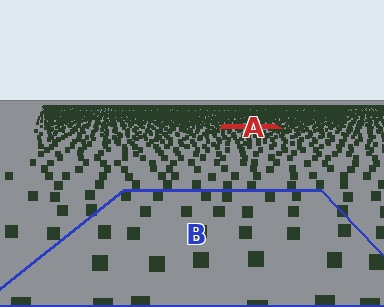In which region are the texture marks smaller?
The texture marks are smaller in region A, because it is farther away.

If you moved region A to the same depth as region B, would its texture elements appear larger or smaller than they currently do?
They would appear larger. At a closer depth, the same texture elements are projected at a bigger on-screen size.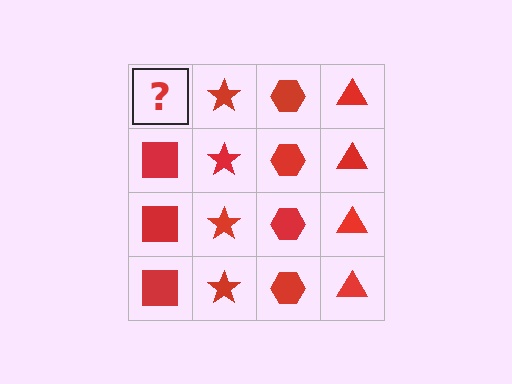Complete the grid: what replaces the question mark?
The question mark should be replaced with a red square.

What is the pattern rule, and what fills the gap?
The rule is that each column has a consistent shape. The gap should be filled with a red square.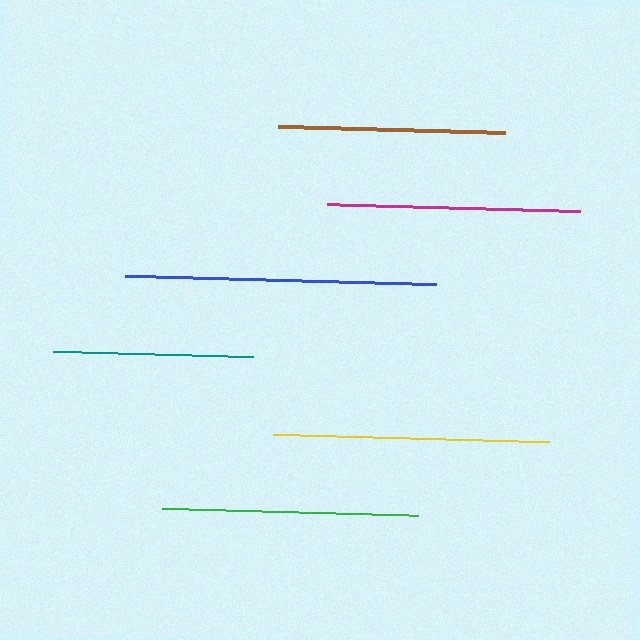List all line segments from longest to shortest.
From longest to shortest: blue, yellow, green, magenta, brown, teal.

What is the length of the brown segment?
The brown segment is approximately 227 pixels long.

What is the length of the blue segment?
The blue segment is approximately 311 pixels long.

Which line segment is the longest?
The blue line is the longest at approximately 311 pixels.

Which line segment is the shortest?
The teal line is the shortest at approximately 200 pixels.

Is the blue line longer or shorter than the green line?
The blue line is longer than the green line.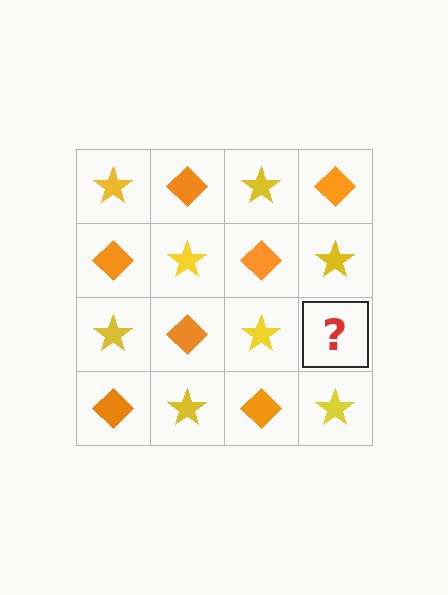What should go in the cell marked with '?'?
The missing cell should contain an orange diamond.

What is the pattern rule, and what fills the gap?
The rule is that it alternates yellow star and orange diamond in a checkerboard pattern. The gap should be filled with an orange diamond.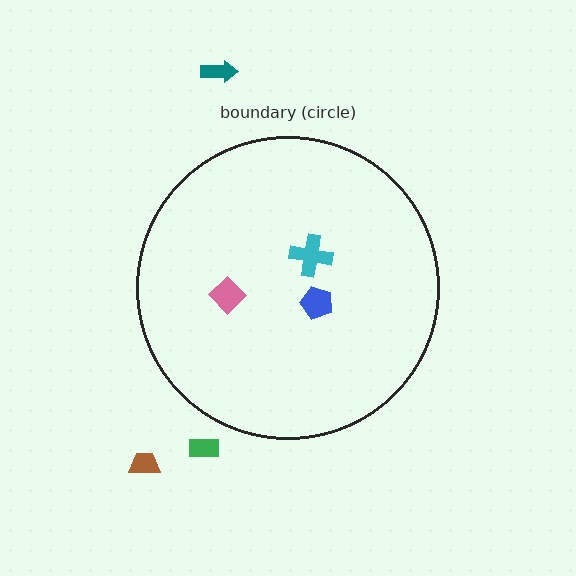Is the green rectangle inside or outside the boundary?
Outside.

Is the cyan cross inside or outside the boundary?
Inside.